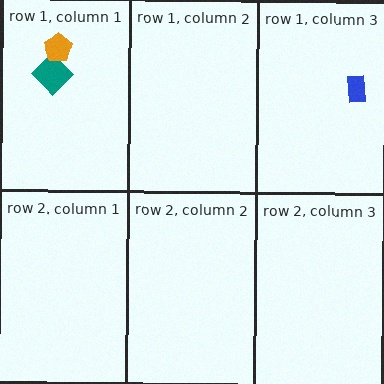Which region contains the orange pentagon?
The row 1, column 1 region.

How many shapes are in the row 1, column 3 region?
1.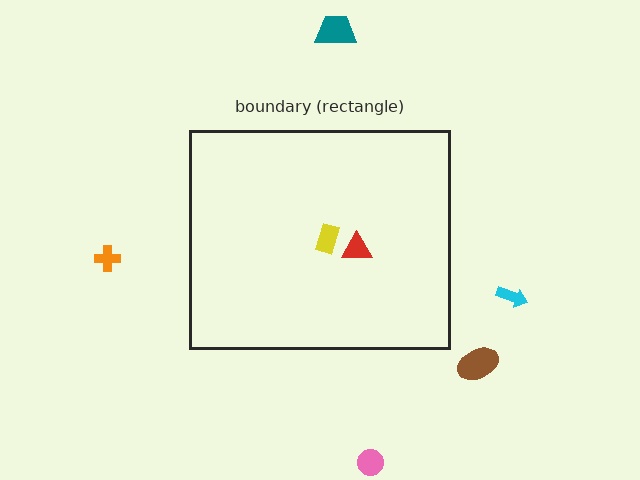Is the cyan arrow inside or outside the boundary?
Outside.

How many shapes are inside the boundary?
2 inside, 5 outside.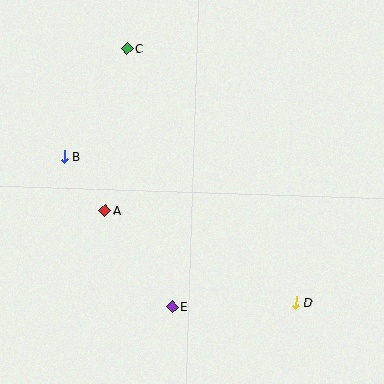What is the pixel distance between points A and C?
The distance between A and C is 163 pixels.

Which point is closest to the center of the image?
Point A at (105, 211) is closest to the center.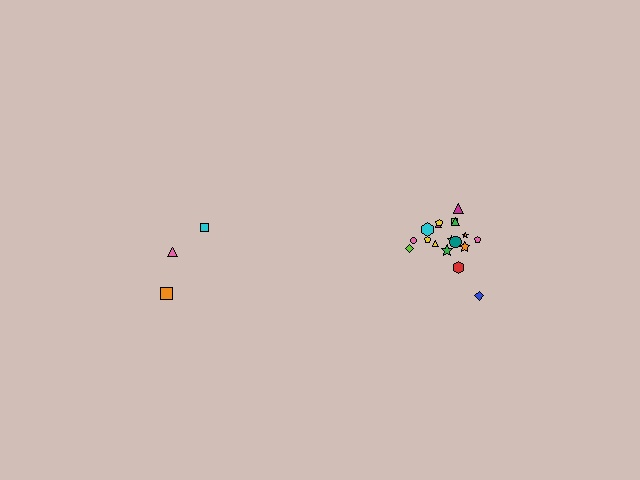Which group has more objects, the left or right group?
The right group.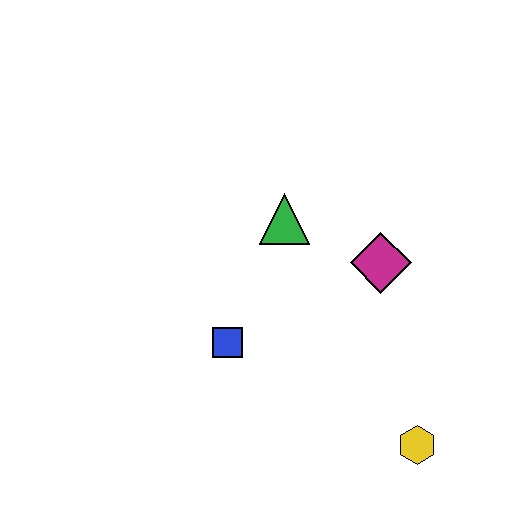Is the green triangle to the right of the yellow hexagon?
No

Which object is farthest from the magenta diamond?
The yellow hexagon is farthest from the magenta diamond.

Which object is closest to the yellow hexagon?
The magenta diamond is closest to the yellow hexagon.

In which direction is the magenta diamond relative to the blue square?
The magenta diamond is to the right of the blue square.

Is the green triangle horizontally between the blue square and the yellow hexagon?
Yes